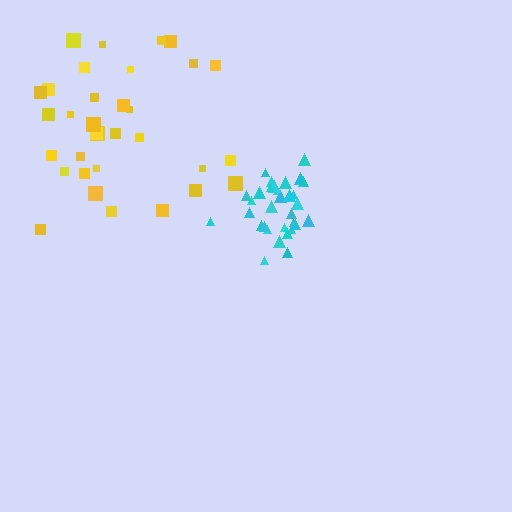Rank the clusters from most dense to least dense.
cyan, yellow.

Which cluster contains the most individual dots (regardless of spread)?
Yellow (34).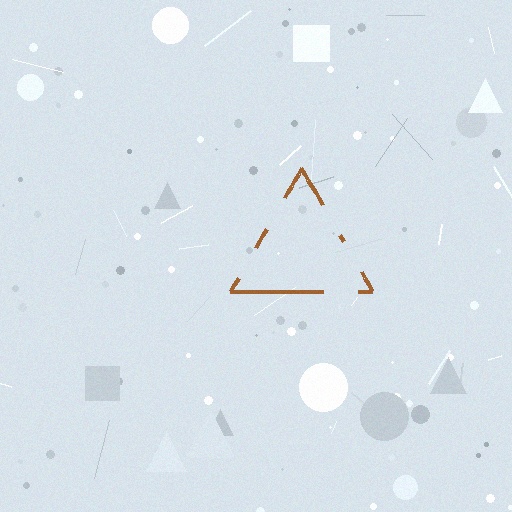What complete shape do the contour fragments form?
The contour fragments form a triangle.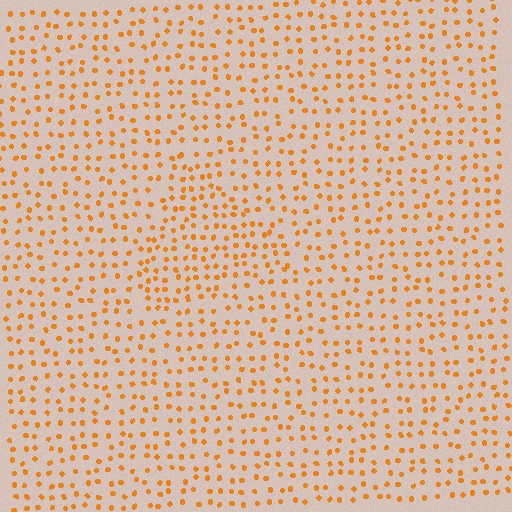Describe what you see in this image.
The image contains small orange elements arranged at two different densities. A triangle-shaped region is visible where the elements are more densely packed than the surrounding area.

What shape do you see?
I see a triangle.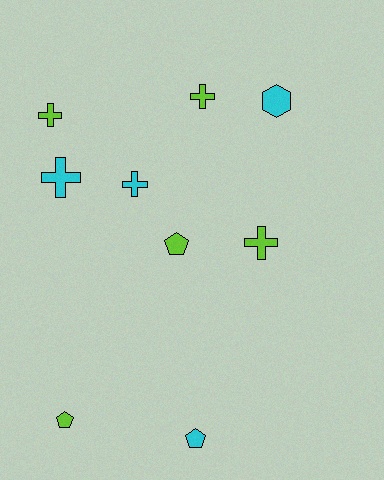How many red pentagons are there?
There are no red pentagons.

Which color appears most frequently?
Lime, with 5 objects.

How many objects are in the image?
There are 9 objects.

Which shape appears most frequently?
Cross, with 5 objects.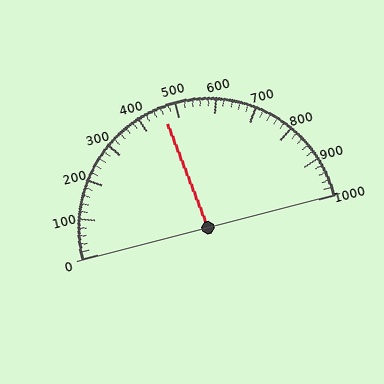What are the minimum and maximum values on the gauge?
The gauge ranges from 0 to 1000.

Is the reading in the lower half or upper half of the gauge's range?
The reading is in the lower half of the range (0 to 1000).